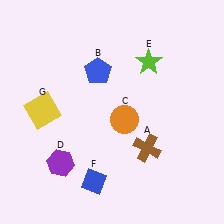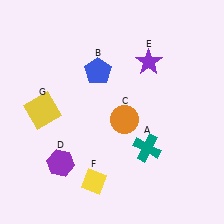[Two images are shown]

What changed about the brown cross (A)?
In Image 1, A is brown. In Image 2, it changed to teal.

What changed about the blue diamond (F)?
In Image 1, F is blue. In Image 2, it changed to yellow.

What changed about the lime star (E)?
In Image 1, E is lime. In Image 2, it changed to purple.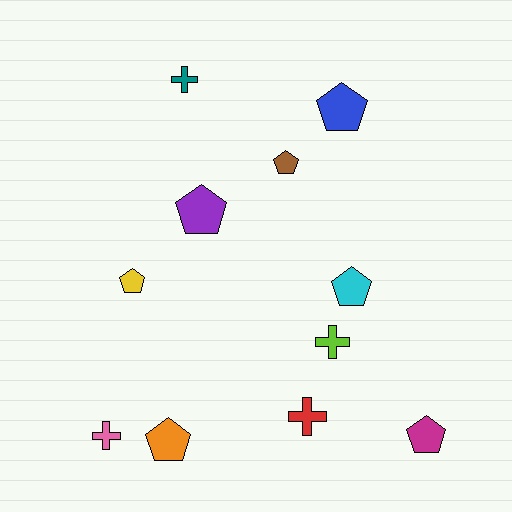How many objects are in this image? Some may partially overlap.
There are 11 objects.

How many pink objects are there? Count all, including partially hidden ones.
There is 1 pink object.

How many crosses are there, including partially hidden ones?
There are 4 crosses.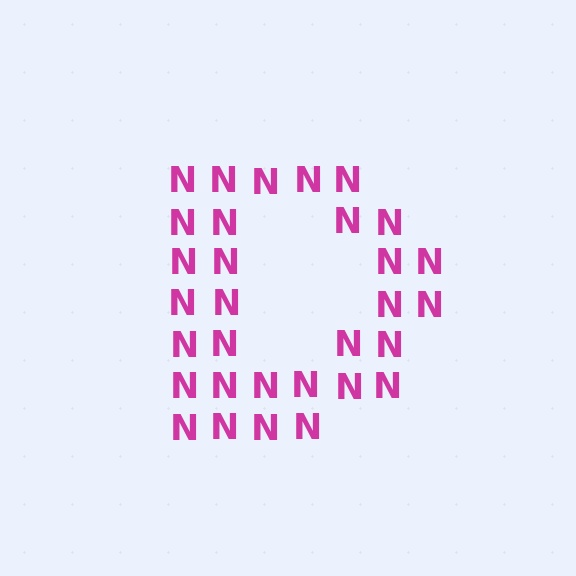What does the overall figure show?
The overall figure shows the letter D.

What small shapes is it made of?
It is made of small letter N's.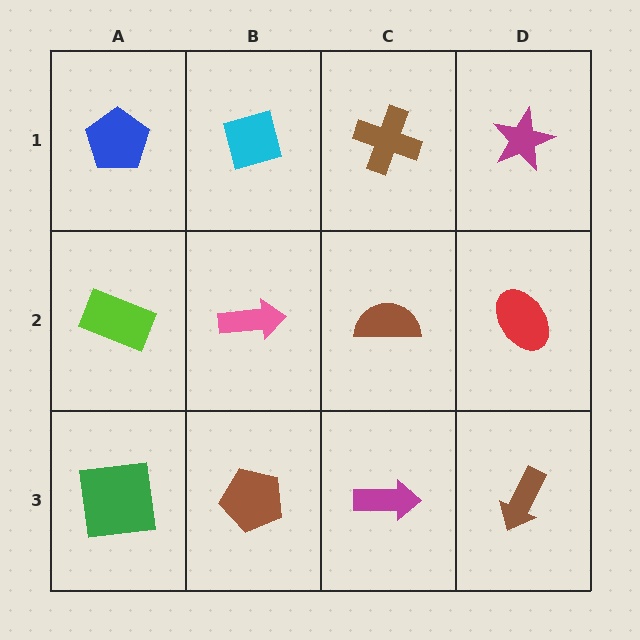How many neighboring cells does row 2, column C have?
4.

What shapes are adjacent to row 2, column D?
A magenta star (row 1, column D), a brown arrow (row 3, column D), a brown semicircle (row 2, column C).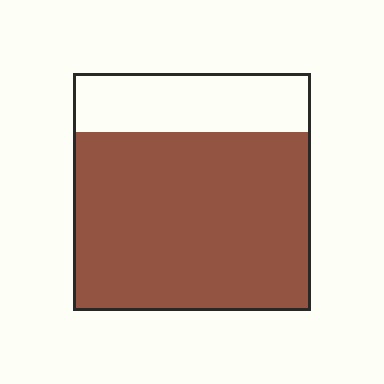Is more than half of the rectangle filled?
Yes.